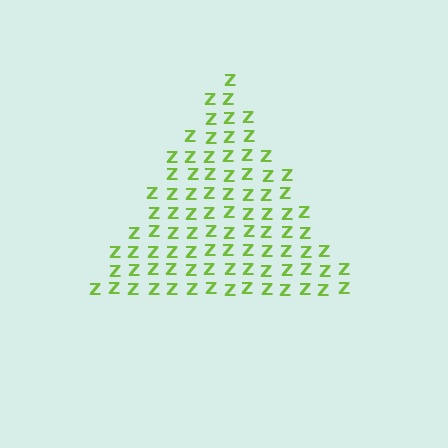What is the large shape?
The large shape is a triangle.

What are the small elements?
The small elements are letter Z's.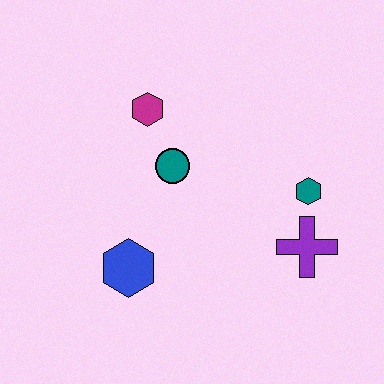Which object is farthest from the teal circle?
The purple cross is farthest from the teal circle.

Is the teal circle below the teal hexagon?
No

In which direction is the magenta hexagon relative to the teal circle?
The magenta hexagon is above the teal circle.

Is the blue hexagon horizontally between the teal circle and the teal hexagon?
No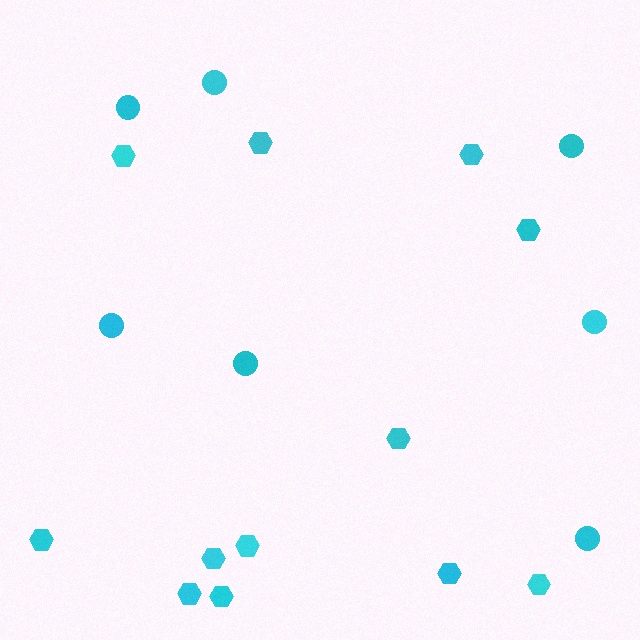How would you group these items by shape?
There are 2 groups: one group of hexagons (12) and one group of circles (7).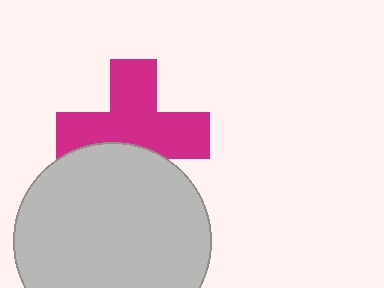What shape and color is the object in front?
The object in front is a light gray circle.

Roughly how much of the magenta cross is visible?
Most of it is visible (roughly 68%).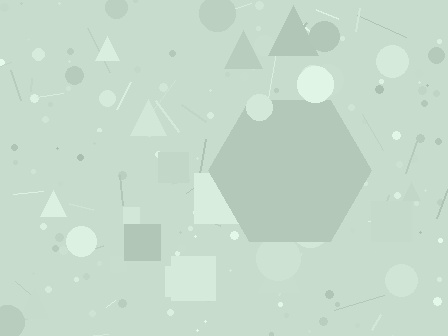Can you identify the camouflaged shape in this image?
The camouflaged shape is a hexagon.